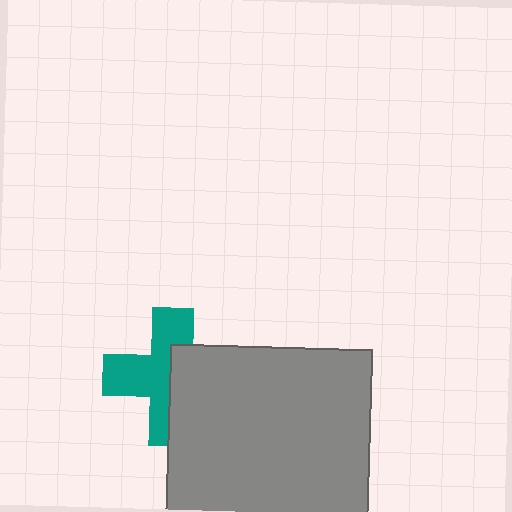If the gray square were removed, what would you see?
You would see the complete teal cross.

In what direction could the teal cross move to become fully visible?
The teal cross could move left. That would shift it out from behind the gray square entirely.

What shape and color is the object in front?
The object in front is a gray square.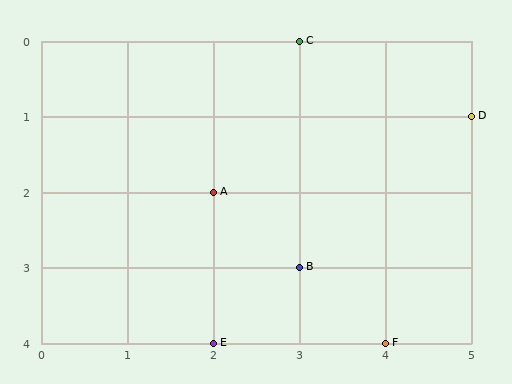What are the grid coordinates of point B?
Point B is at grid coordinates (3, 3).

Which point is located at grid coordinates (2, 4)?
Point E is at (2, 4).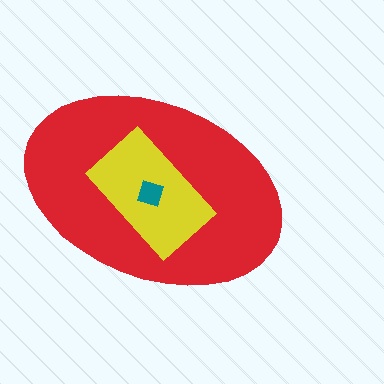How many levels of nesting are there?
3.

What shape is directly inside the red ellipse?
The yellow rectangle.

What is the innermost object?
The teal diamond.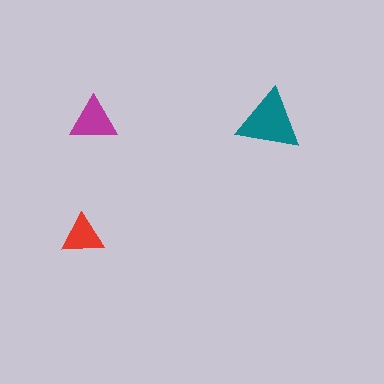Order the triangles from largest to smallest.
the teal one, the magenta one, the red one.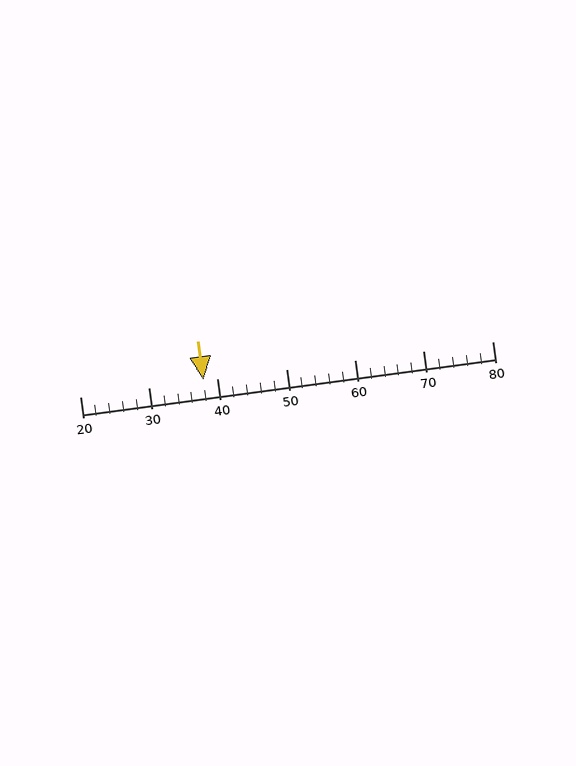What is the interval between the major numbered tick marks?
The major tick marks are spaced 10 units apart.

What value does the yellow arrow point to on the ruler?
The yellow arrow points to approximately 38.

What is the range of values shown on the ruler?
The ruler shows values from 20 to 80.